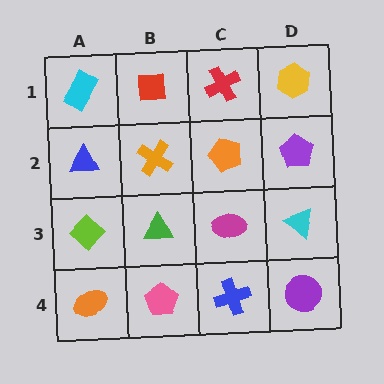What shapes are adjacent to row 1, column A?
A blue triangle (row 2, column A), a red square (row 1, column B).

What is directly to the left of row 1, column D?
A red cross.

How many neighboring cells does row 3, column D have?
3.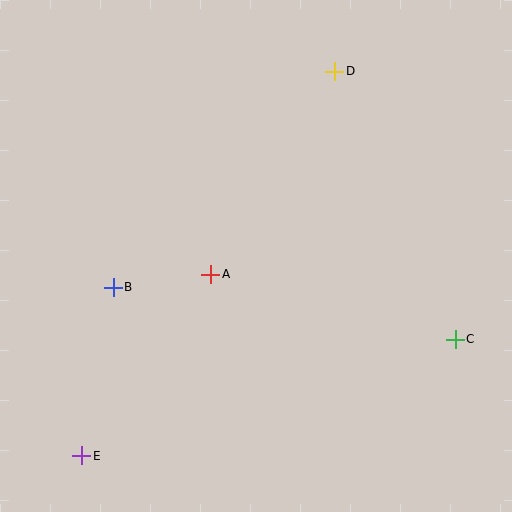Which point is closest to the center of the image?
Point A at (211, 274) is closest to the center.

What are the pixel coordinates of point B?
Point B is at (113, 287).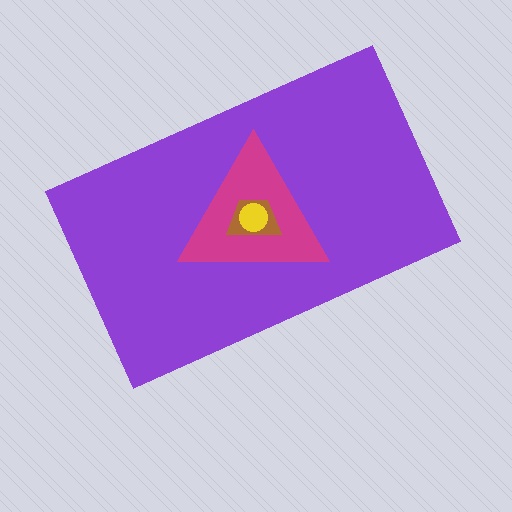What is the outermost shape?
The purple rectangle.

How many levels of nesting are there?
4.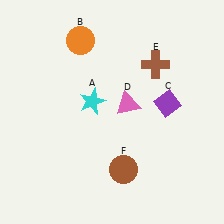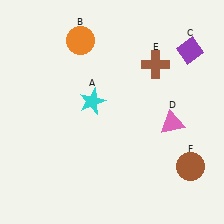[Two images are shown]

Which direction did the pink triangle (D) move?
The pink triangle (D) moved right.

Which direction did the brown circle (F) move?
The brown circle (F) moved right.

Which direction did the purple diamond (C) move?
The purple diamond (C) moved up.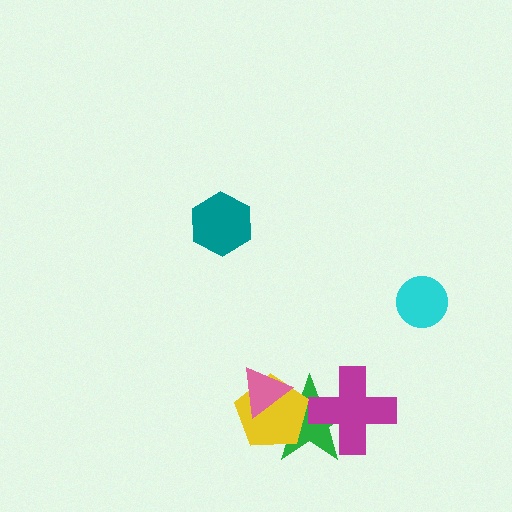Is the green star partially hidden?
Yes, it is partially covered by another shape.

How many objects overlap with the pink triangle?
2 objects overlap with the pink triangle.